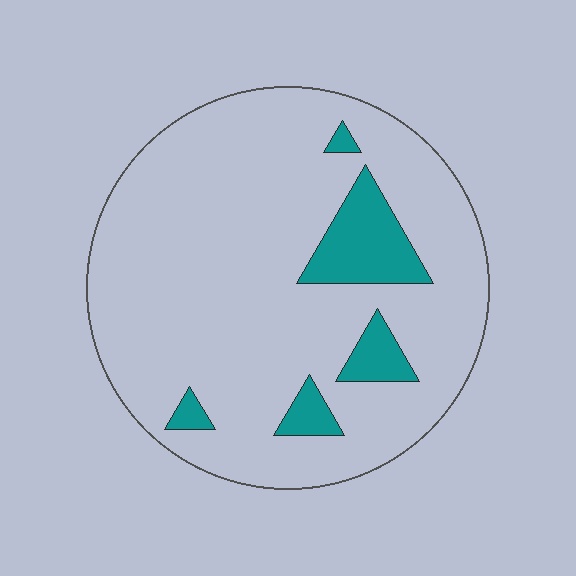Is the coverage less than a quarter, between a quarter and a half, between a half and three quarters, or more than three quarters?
Less than a quarter.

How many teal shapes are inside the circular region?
5.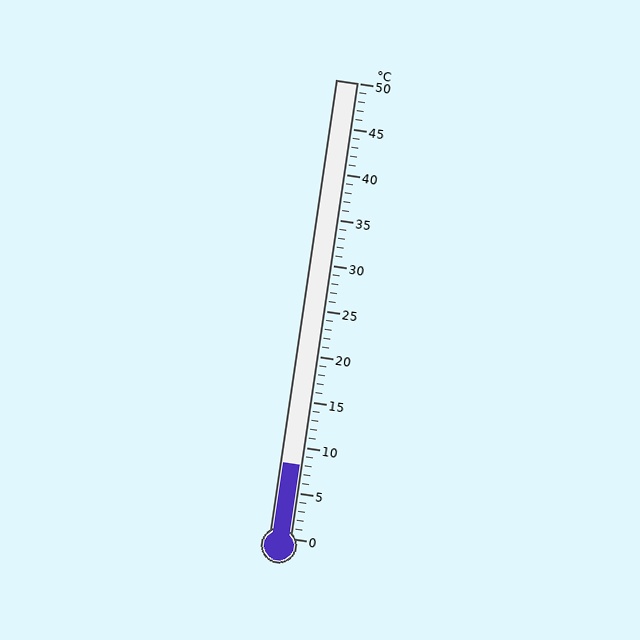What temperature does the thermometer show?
The thermometer shows approximately 8°C.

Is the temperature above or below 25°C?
The temperature is below 25°C.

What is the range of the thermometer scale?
The thermometer scale ranges from 0°C to 50°C.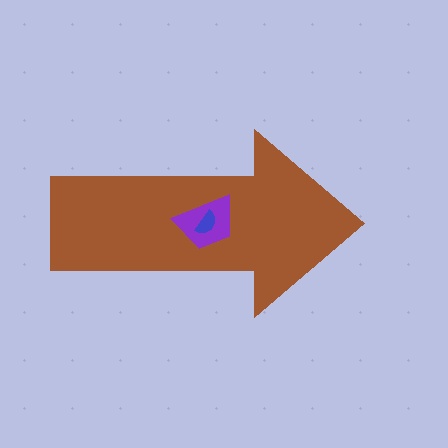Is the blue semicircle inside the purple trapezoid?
Yes.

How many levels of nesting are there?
3.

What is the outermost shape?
The brown arrow.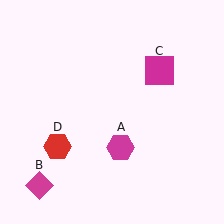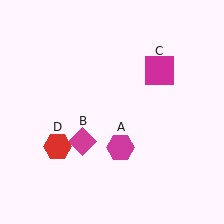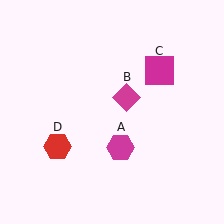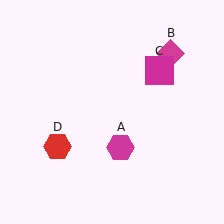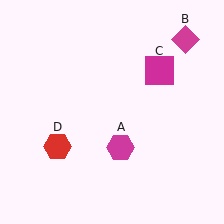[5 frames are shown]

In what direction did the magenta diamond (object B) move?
The magenta diamond (object B) moved up and to the right.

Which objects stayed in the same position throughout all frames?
Magenta hexagon (object A) and magenta square (object C) and red hexagon (object D) remained stationary.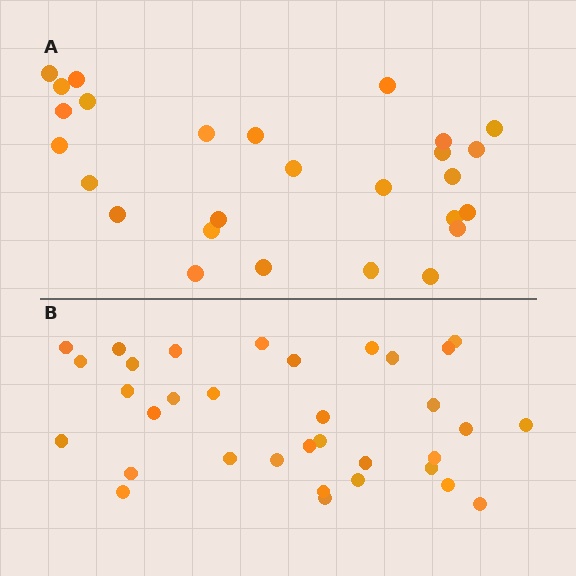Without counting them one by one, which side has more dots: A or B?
Region B (the bottom region) has more dots.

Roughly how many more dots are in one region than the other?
Region B has roughly 8 or so more dots than region A.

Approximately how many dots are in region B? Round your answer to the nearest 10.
About 30 dots. (The exact count is 34, which rounds to 30.)